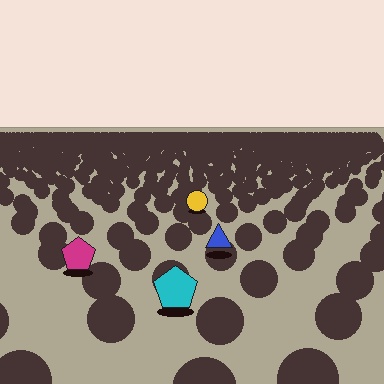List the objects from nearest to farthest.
From nearest to farthest: the cyan pentagon, the magenta pentagon, the blue triangle, the yellow circle.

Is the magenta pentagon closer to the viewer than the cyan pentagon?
No. The cyan pentagon is closer — you can tell from the texture gradient: the ground texture is coarser near it.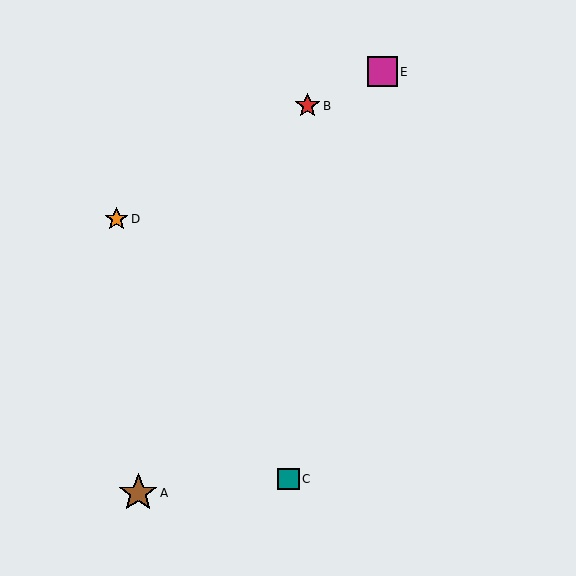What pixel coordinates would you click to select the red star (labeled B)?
Click at (307, 106) to select the red star B.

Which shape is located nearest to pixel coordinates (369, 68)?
The magenta square (labeled E) at (382, 72) is nearest to that location.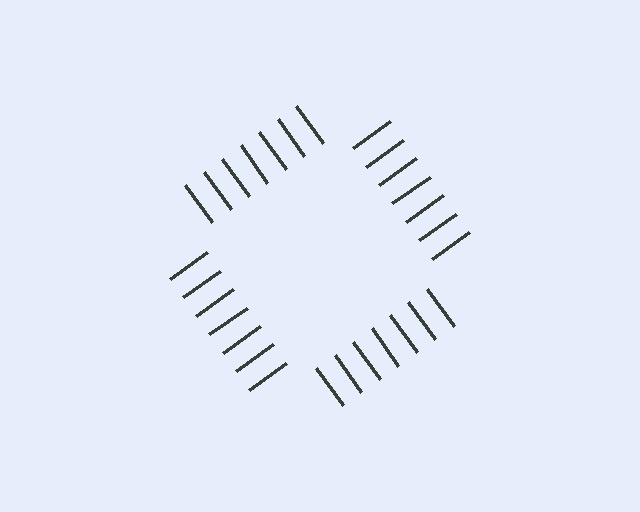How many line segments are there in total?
28 — 7 along each of the 4 edges.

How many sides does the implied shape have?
4 sides — the line-ends trace a square.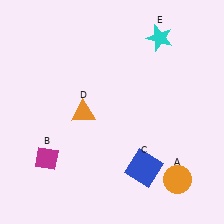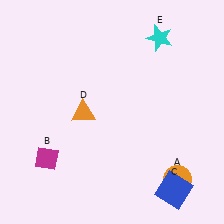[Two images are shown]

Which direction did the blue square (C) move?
The blue square (C) moved right.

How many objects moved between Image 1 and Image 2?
1 object moved between the two images.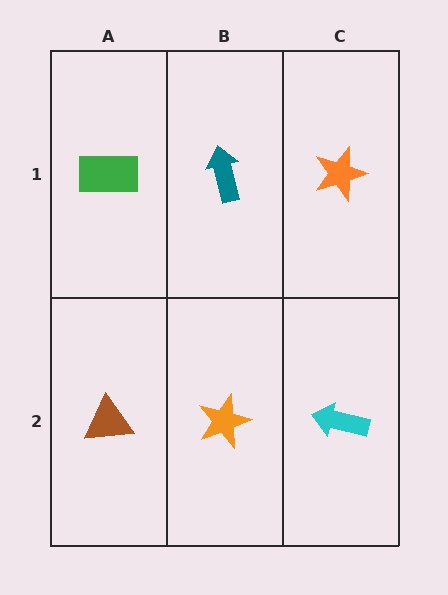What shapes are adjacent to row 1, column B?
An orange star (row 2, column B), a green rectangle (row 1, column A), an orange star (row 1, column C).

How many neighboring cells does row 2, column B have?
3.